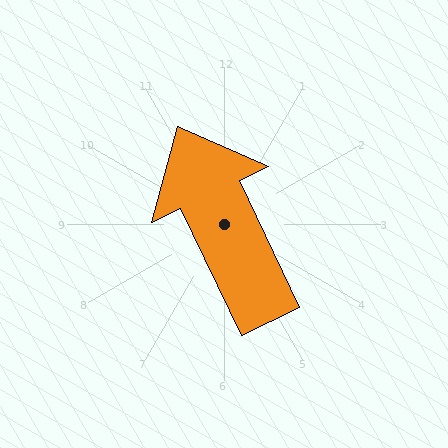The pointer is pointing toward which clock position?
Roughly 11 o'clock.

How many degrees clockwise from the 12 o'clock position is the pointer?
Approximately 335 degrees.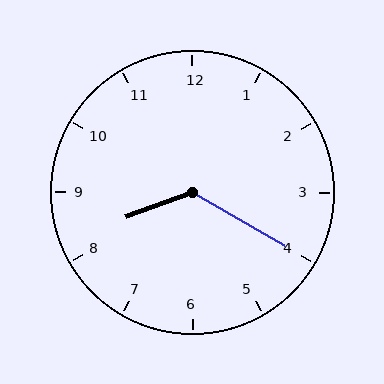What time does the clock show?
8:20.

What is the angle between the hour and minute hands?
Approximately 130 degrees.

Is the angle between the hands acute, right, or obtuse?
It is obtuse.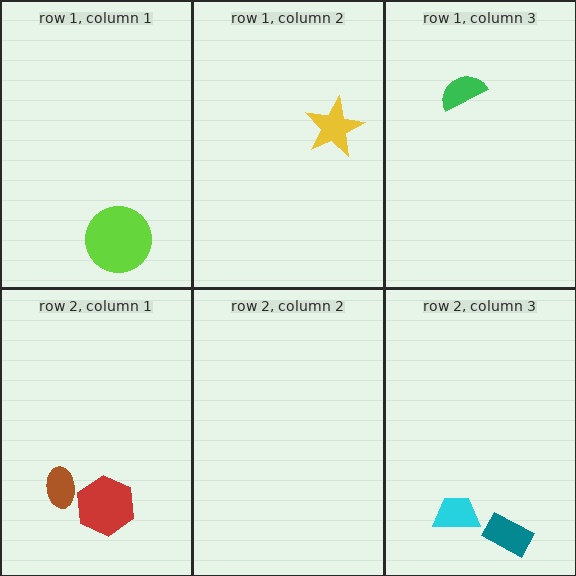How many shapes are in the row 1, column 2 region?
1.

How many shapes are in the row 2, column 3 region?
2.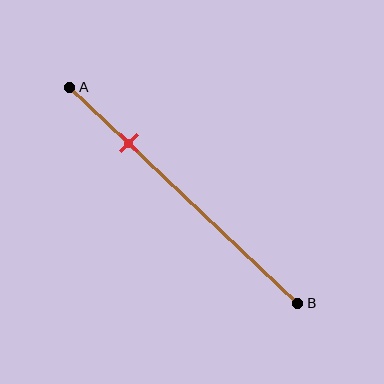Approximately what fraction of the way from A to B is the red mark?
The red mark is approximately 25% of the way from A to B.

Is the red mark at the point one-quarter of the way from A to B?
Yes, the mark is approximately at the one-quarter point.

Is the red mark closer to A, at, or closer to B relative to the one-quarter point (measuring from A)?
The red mark is approximately at the one-quarter point of segment AB.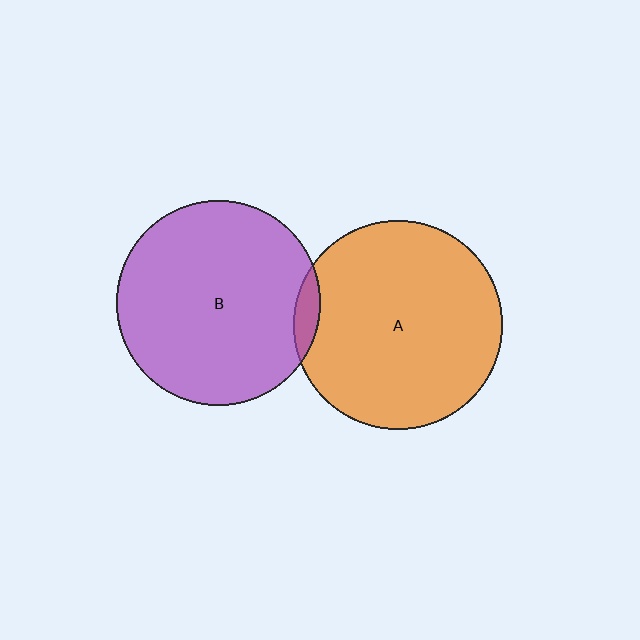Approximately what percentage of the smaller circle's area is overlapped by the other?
Approximately 5%.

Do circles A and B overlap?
Yes.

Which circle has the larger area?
Circle A (orange).